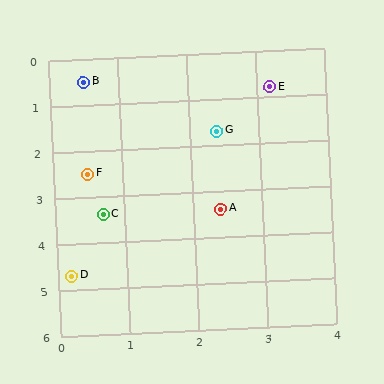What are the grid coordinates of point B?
Point B is at approximately (0.5, 0.5).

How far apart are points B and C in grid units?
Points B and C are about 2.9 grid units apart.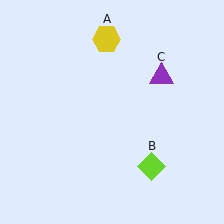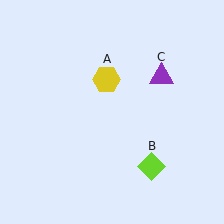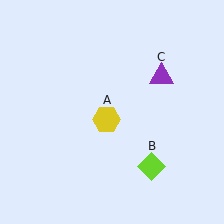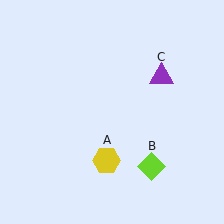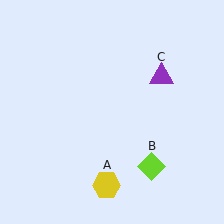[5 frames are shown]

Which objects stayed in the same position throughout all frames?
Lime diamond (object B) and purple triangle (object C) remained stationary.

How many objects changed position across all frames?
1 object changed position: yellow hexagon (object A).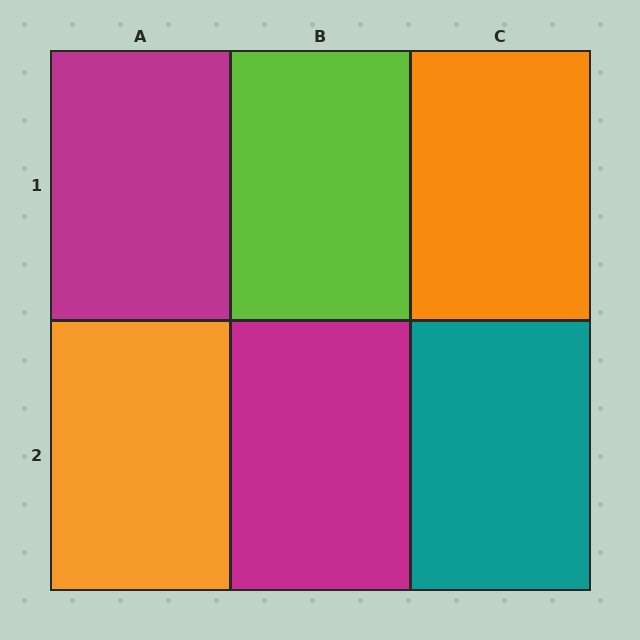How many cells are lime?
1 cell is lime.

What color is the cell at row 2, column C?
Teal.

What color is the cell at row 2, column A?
Orange.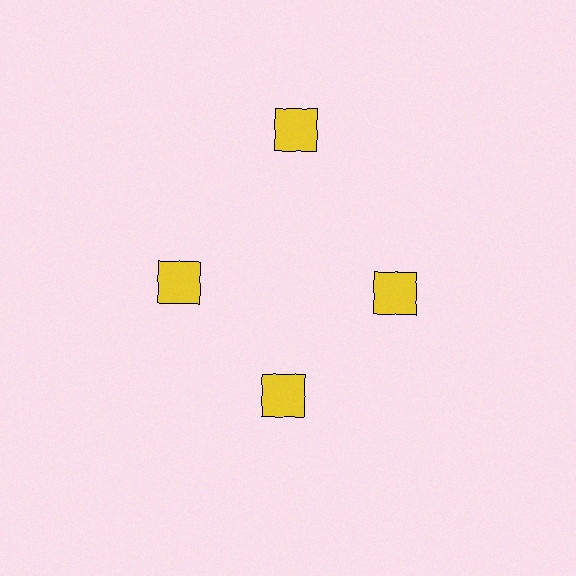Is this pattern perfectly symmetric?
No. The 4 yellow squares are arranged in a ring, but one element near the 12 o'clock position is pushed outward from the center, breaking the 4-fold rotational symmetry.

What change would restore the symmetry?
The symmetry would be restored by moving it inward, back onto the ring so that all 4 squares sit at equal angles and equal distance from the center.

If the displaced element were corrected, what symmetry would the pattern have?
It would have 4-fold rotational symmetry — the pattern would map onto itself every 90 degrees.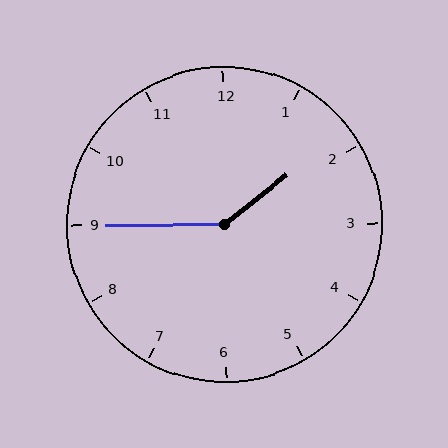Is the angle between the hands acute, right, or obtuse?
It is obtuse.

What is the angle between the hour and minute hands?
Approximately 142 degrees.